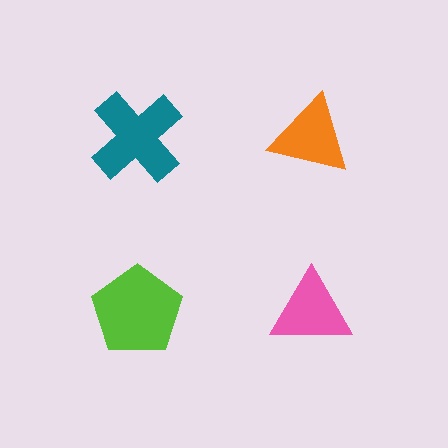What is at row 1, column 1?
A teal cross.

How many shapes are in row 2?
2 shapes.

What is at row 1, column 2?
An orange triangle.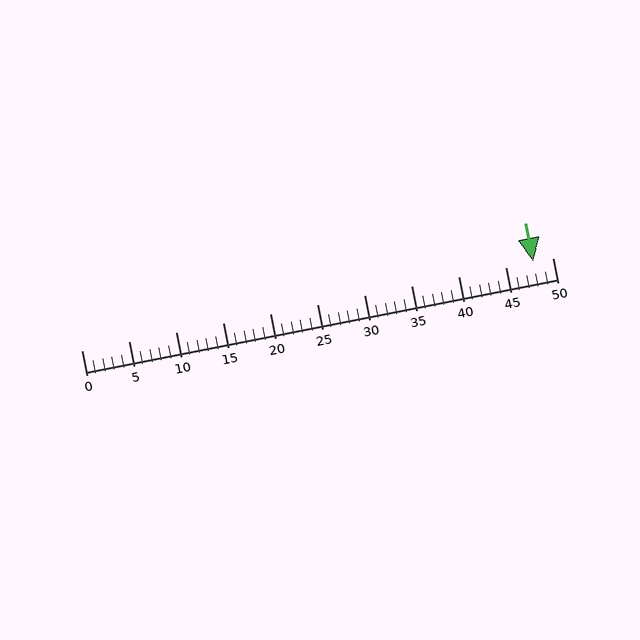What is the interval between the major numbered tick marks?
The major tick marks are spaced 5 units apart.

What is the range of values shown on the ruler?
The ruler shows values from 0 to 50.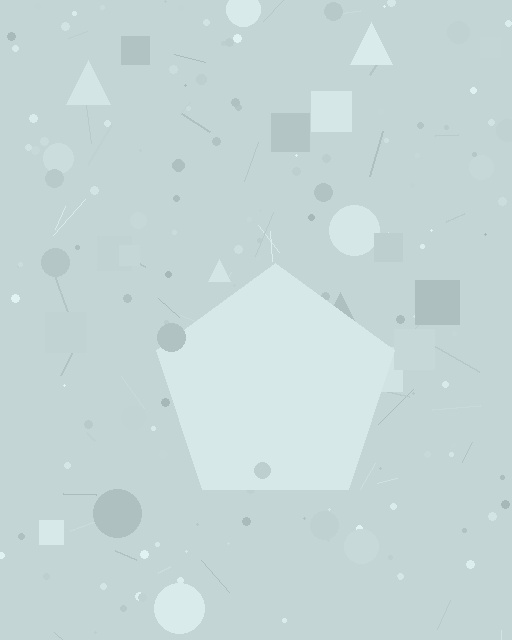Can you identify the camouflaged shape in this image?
The camouflaged shape is a pentagon.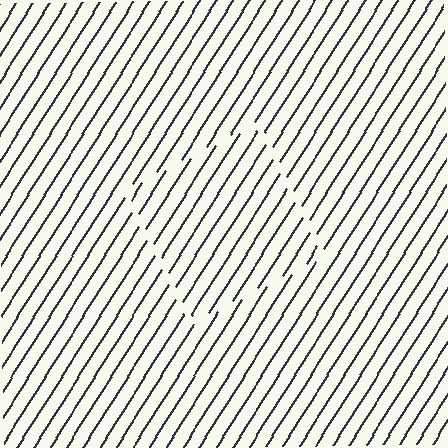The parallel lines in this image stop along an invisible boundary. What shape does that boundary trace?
An illusory square. The interior of the shape contains the same grating, shifted by half a period — the contour is defined by the phase discontinuity where line-ends from the inner and outer gratings abut.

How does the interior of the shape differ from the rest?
The interior of the shape contains the same grating, shifted by half a period — the contour is defined by the phase discontinuity where line-ends from the inner and outer gratings abut.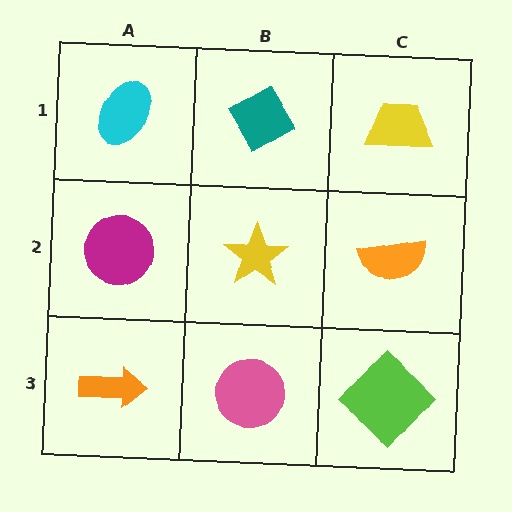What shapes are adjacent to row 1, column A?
A magenta circle (row 2, column A), a teal diamond (row 1, column B).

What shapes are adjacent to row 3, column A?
A magenta circle (row 2, column A), a pink circle (row 3, column B).